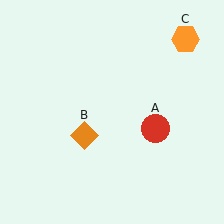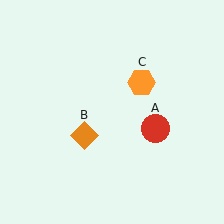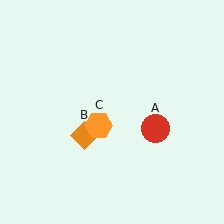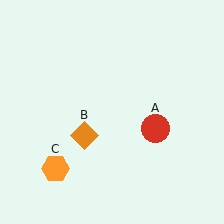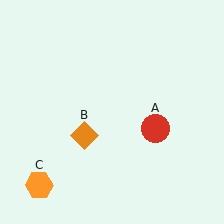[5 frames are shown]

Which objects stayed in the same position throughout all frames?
Red circle (object A) and orange diamond (object B) remained stationary.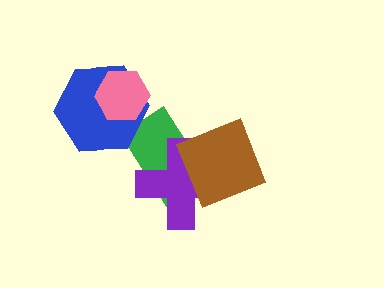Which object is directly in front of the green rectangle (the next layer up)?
The purple cross is directly in front of the green rectangle.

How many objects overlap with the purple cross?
2 objects overlap with the purple cross.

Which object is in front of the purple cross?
The brown diamond is in front of the purple cross.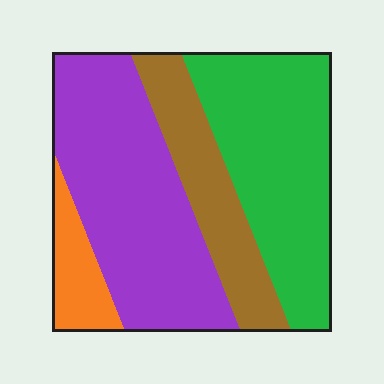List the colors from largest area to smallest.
From largest to smallest: purple, green, brown, orange.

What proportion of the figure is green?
Green covers around 35% of the figure.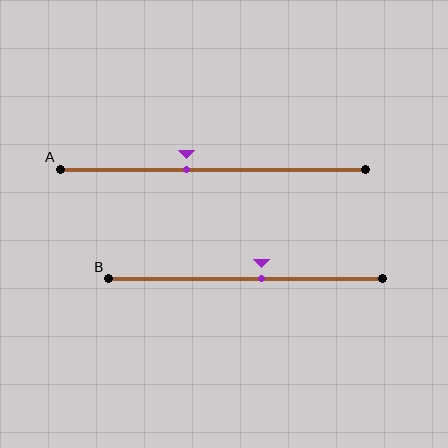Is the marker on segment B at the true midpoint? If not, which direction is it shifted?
No, the marker on segment B is shifted to the right by about 6% of the segment length.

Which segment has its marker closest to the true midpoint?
Segment B has its marker closest to the true midpoint.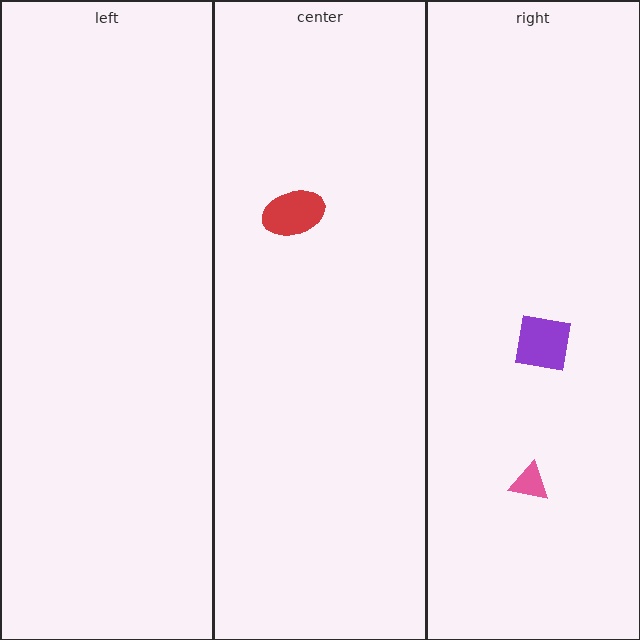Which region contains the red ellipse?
The center region.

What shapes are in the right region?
The purple square, the pink triangle.